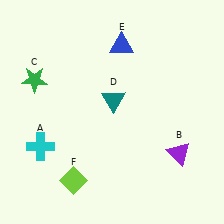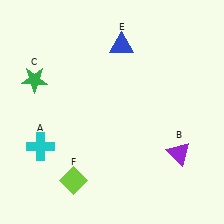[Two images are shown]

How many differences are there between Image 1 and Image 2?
There is 1 difference between the two images.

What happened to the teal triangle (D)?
The teal triangle (D) was removed in Image 2. It was in the top-right area of Image 1.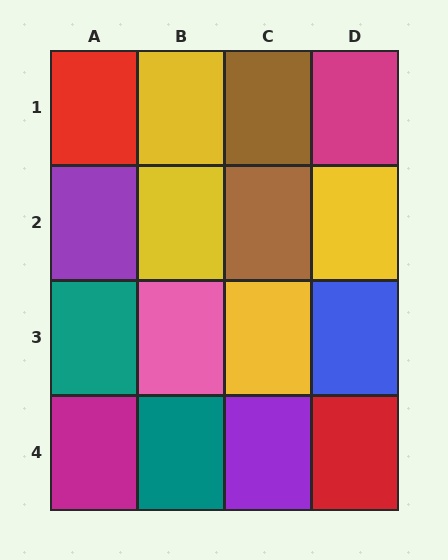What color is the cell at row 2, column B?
Yellow.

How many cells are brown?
2 cells are brown.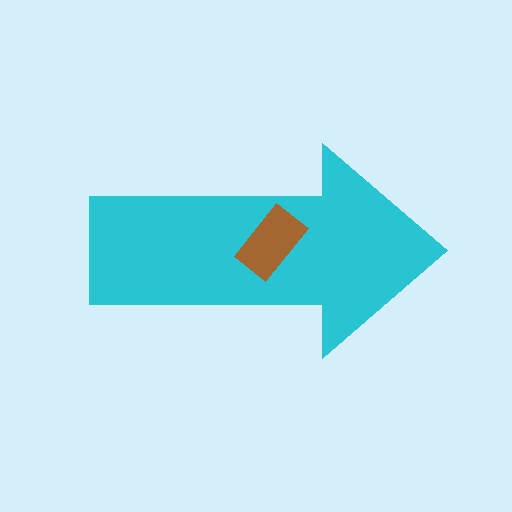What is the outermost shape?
The cyan arrow.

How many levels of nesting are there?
2.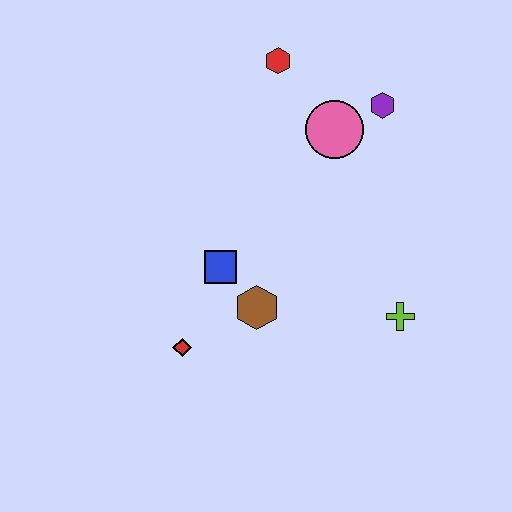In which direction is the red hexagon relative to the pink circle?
The red hexagon is above the pink circle.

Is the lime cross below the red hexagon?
Yes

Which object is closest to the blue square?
The brown hexagon is closest to the blue square.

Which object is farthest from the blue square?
The purple hexagon is farthest from the blue square.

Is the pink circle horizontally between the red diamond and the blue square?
No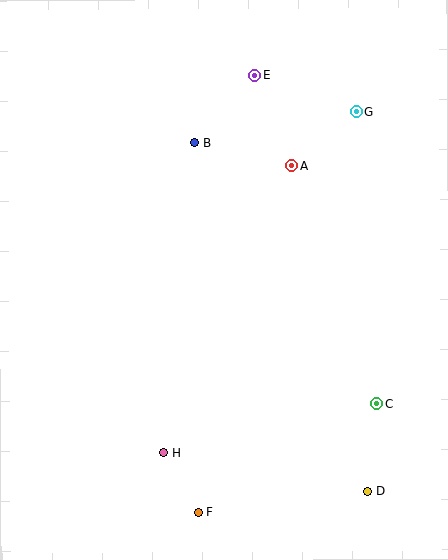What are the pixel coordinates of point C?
Point C is at (377, 404).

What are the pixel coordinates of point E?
Point E is at (255, 75).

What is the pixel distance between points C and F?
The distance between C and F is 208 pixels.